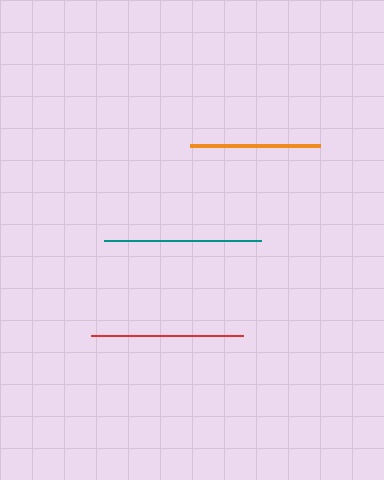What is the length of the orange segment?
The orange segment is approximately 130 pixels long.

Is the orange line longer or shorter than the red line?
The red line is longer than the orange line.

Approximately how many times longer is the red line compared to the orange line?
The red line is approximately 1.2 times the length of the orange line.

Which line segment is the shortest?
The orange line is the shortest at approximately 130 pixels.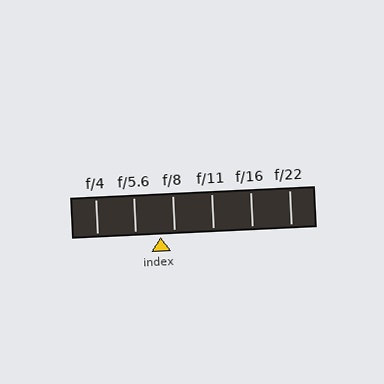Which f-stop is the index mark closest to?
The index mark is closest to f/8.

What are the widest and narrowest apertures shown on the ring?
The widest aperture shown is f/4 and the narrowest is f/22.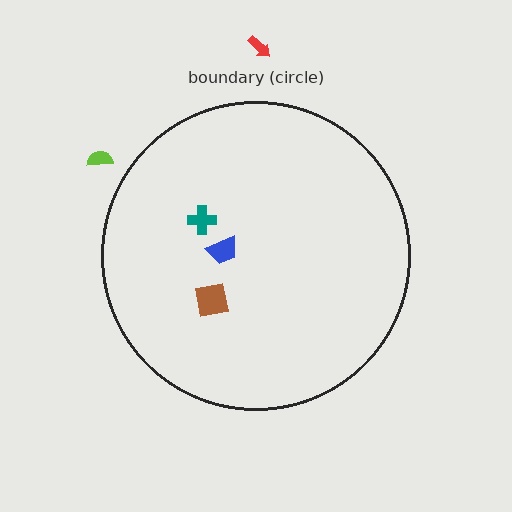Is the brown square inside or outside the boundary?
Inside.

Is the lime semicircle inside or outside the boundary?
Outside.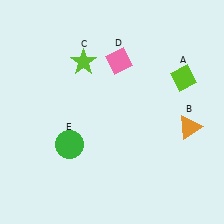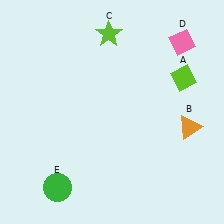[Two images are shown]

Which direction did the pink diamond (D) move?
The pink diamond (D) moved right.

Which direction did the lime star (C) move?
The lime star (C) moved up.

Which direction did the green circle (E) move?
The green circle (E) moved down.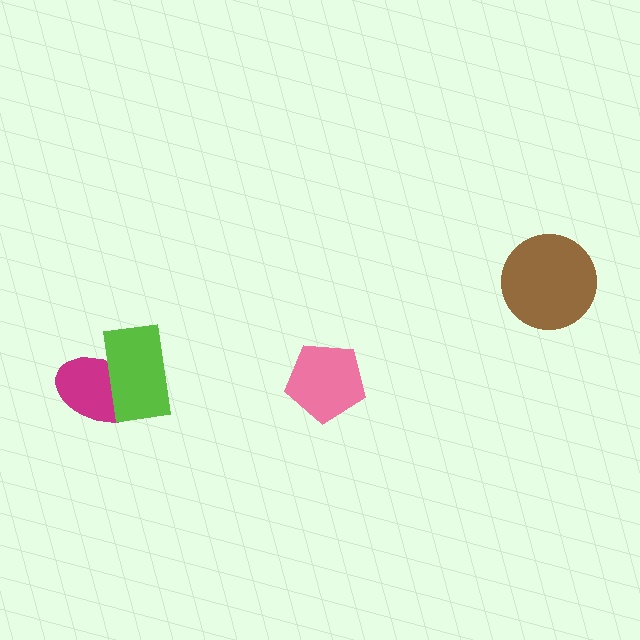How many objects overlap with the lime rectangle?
1 object overlaps with the lime rectangle.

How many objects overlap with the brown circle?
0 objects overlap with the brown circle.